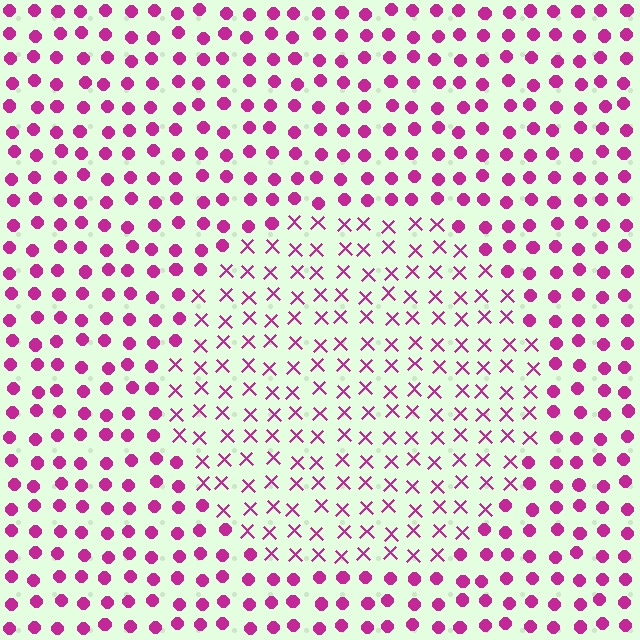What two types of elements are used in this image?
The image uses X marks inside the circle region and circles outside it.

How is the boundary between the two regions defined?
The boundary is defined by a change in element shape: X marks inside vs. circles outside. All elements share the same color and spacing.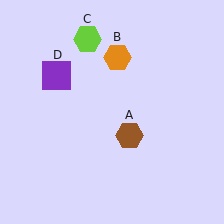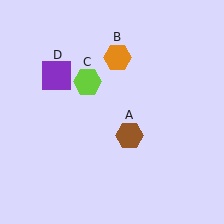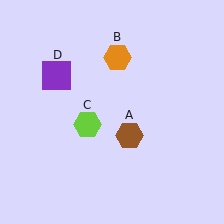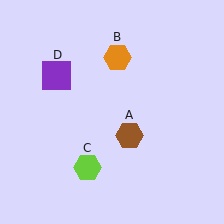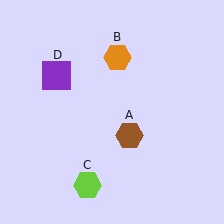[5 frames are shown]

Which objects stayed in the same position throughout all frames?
Brown hexagon (object A) and orange hexagon (object B) and purple square (object D) remained stationary.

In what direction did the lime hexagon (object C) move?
The lime hexagon (object C) moved down.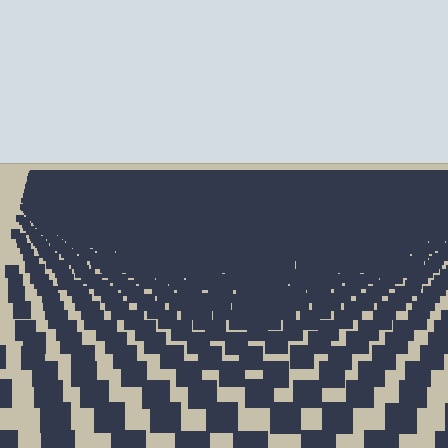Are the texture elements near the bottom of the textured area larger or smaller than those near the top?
Larger. Near the bottom, elements are closer to the viewer and appear at a bigger on-screen size.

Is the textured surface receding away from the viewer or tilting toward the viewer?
The surface is receding away from the viewer. Texture elements get smaller and denser toward the top.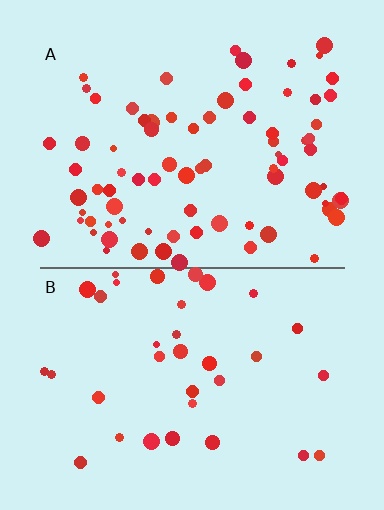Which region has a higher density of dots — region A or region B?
A (the top).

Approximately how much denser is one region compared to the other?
Approximately 2.3× — region A over region B.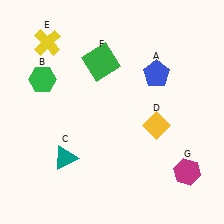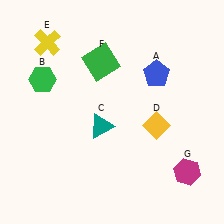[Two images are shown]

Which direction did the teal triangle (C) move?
The teal triangle (C) moved right.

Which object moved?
The teal triangle (C) moved right.